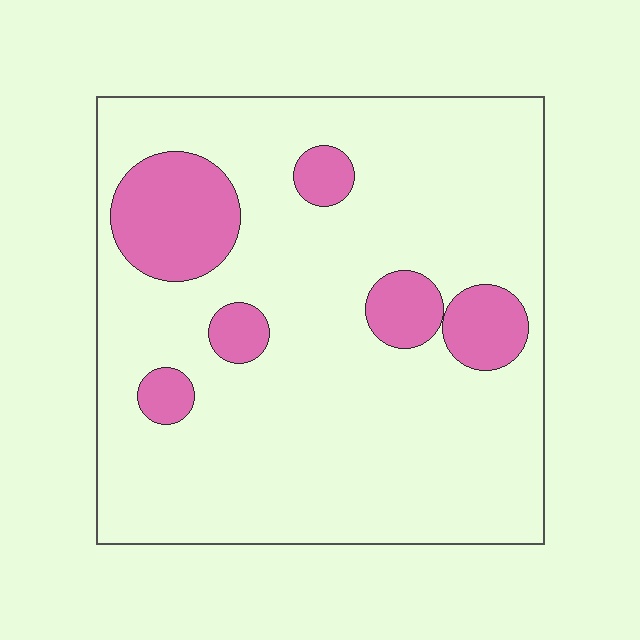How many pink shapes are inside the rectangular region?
6.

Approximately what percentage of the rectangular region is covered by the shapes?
Approximately 15%.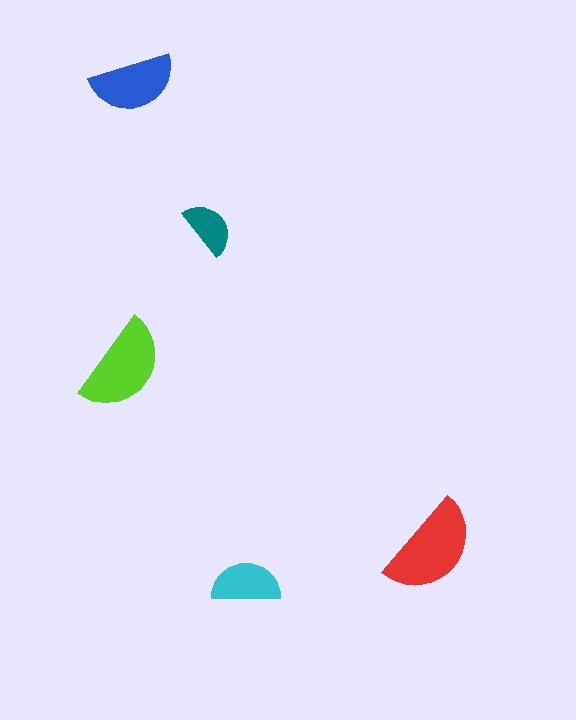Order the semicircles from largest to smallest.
the red one, the lime one, the blue one, the cyan one, the teal one.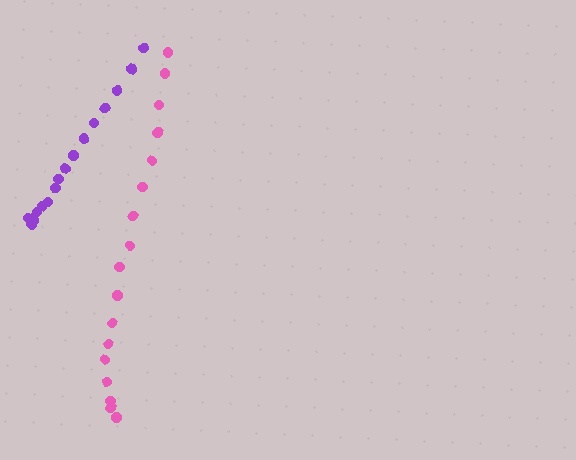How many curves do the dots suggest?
There are 2 distinct paths.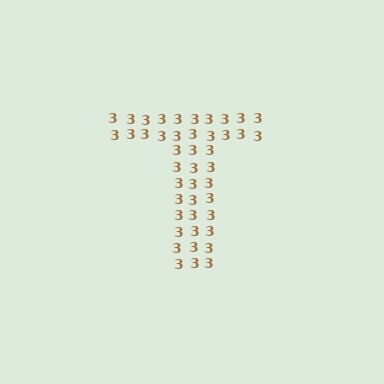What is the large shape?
The large shape is the letter T.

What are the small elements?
The small elements are digit 3's.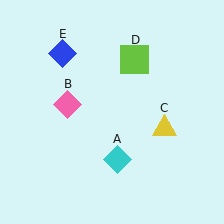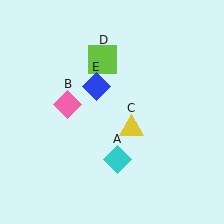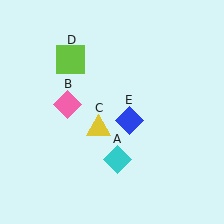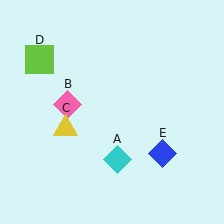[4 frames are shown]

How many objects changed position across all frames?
3 objects changed position: yellow triangle (object C), lime square (object D), blue diamond (object E).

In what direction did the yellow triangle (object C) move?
The yellow triangle (object C) moved left.